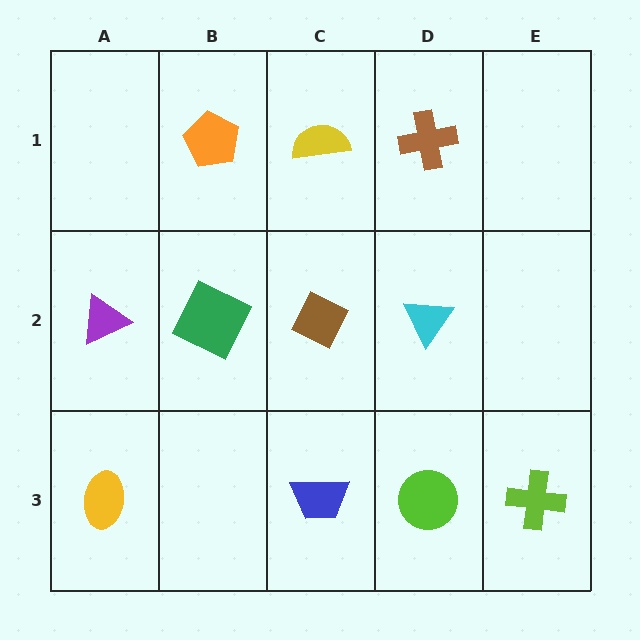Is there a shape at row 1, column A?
No, that cell is empty.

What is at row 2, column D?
A cyan triangle.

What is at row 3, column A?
A yellow ellipse.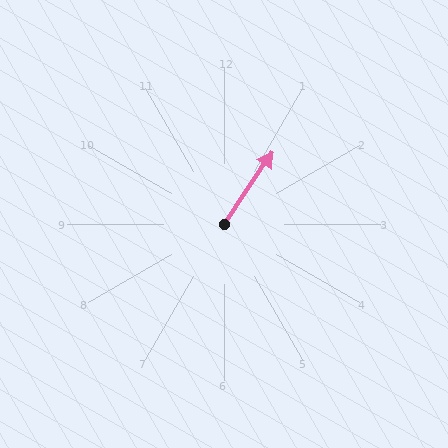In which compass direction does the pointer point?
Northeast.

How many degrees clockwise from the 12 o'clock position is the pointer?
Approximately 34 degrees.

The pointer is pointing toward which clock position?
Roughly 1 o'clock.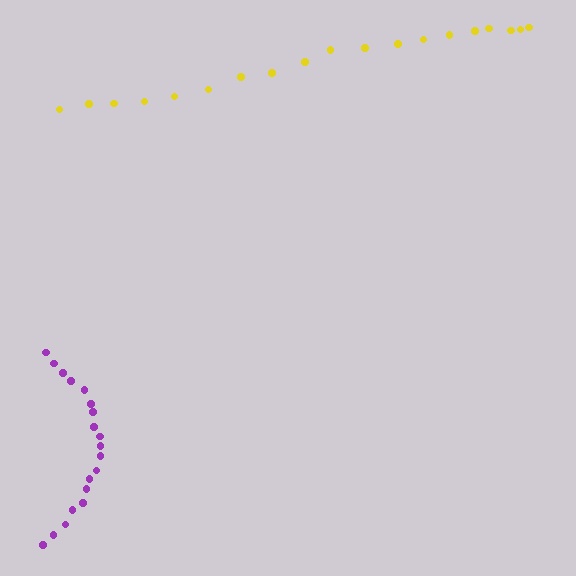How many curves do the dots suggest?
There are 2 distinct paths.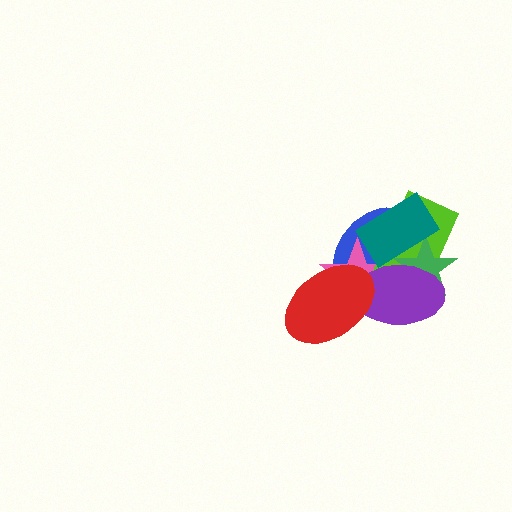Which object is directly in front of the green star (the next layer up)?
The purple ellipse is directly in front of the green star.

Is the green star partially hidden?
Yes, it is partially covered by another shape.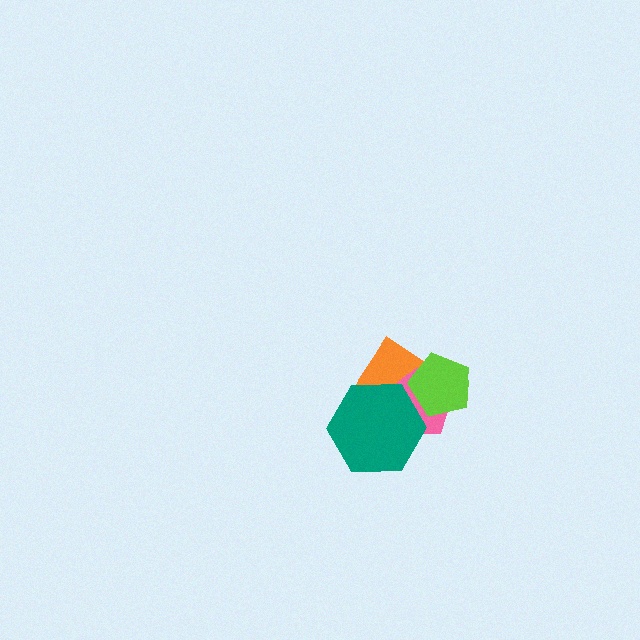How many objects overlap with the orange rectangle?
3 objects overlap with the orange rectangle.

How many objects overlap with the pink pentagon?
3 objects overlap with the pink pentagon.